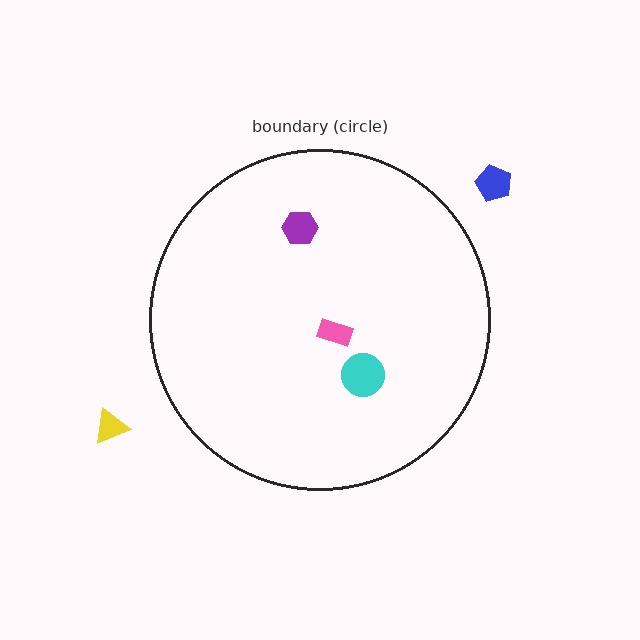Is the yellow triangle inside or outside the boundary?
Outside.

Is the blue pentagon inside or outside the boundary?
Outside.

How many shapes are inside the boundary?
3 inside, 2 outside.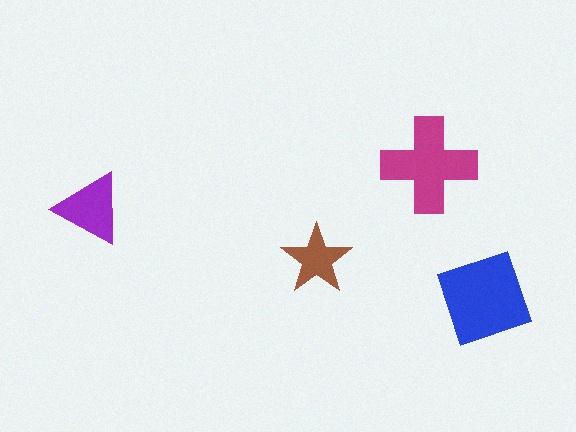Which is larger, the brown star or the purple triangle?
The purple triangle.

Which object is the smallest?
The brown star.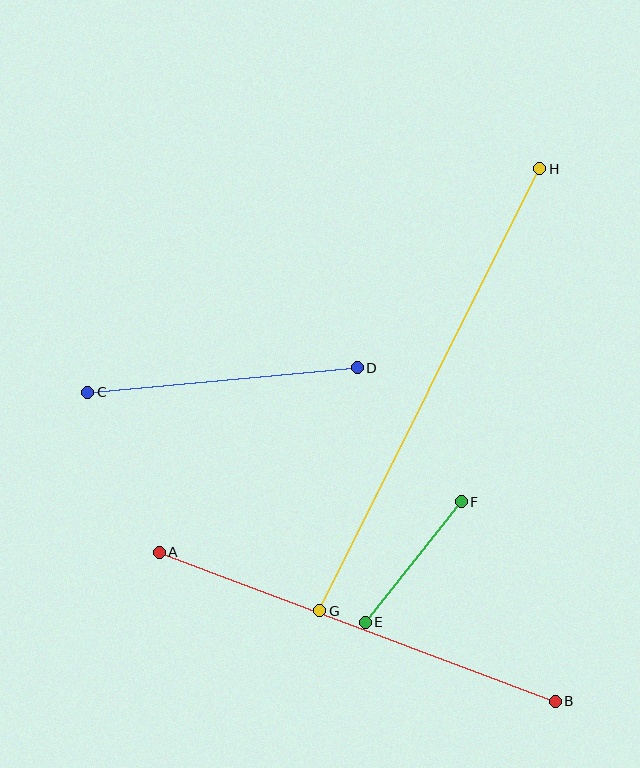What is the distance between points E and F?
The distance is approximately 154 pixels.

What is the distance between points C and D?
The distance is approximately 271 pixels.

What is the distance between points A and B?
The distance is approximately 423 pixels.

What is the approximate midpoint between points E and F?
The midpoint is at approximately (413, 562) pixels.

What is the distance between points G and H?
The distance is approximately 494 pixels.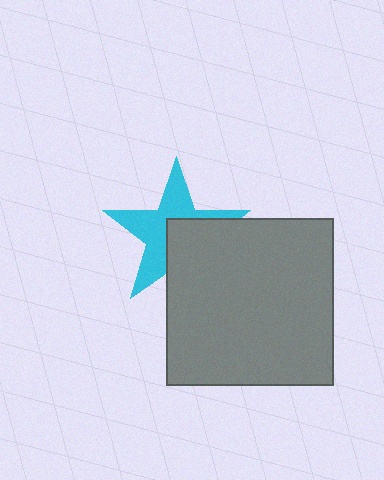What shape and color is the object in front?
The object in front is a gray square.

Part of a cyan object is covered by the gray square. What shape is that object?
It is a star.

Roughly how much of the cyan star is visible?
About half of it is visible (roughly 57%).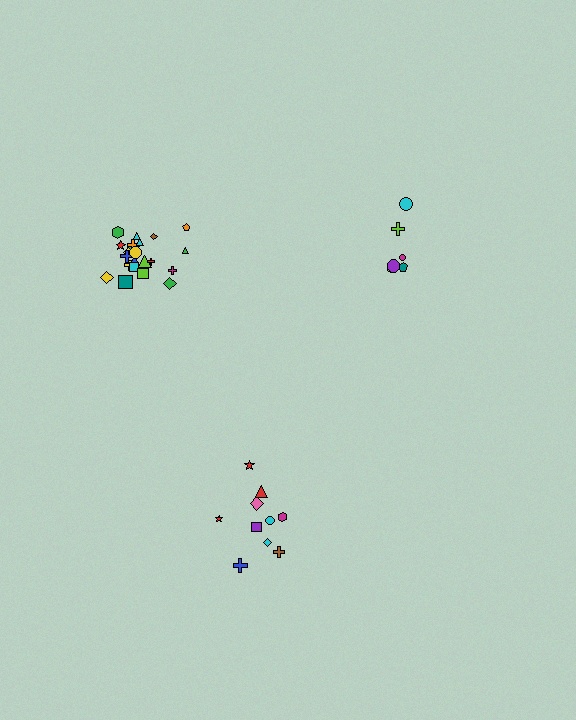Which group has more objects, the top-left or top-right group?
The top-left group.